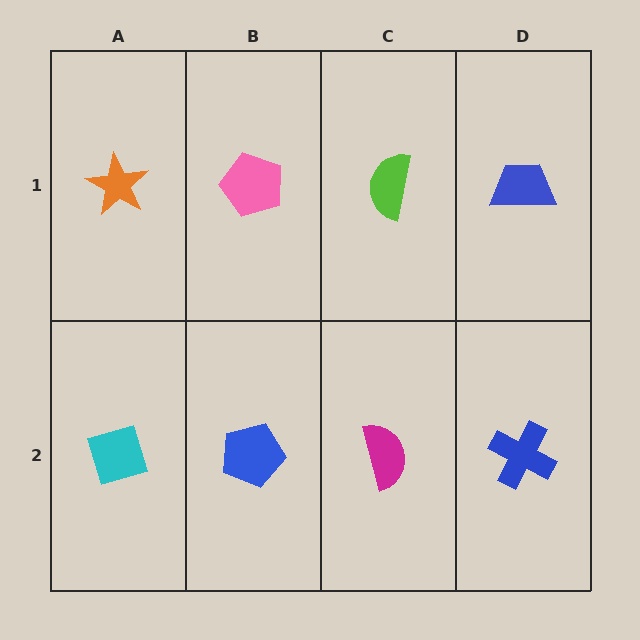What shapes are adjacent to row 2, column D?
A blue trapezoid (row 1, column D), a magenta semicircle (row 2, column C).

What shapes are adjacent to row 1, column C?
A magenta semicircle (row 2, column C), a pink pentagon (row 1, column B), a blue trapezoid (row 1, column D).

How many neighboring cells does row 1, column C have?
3.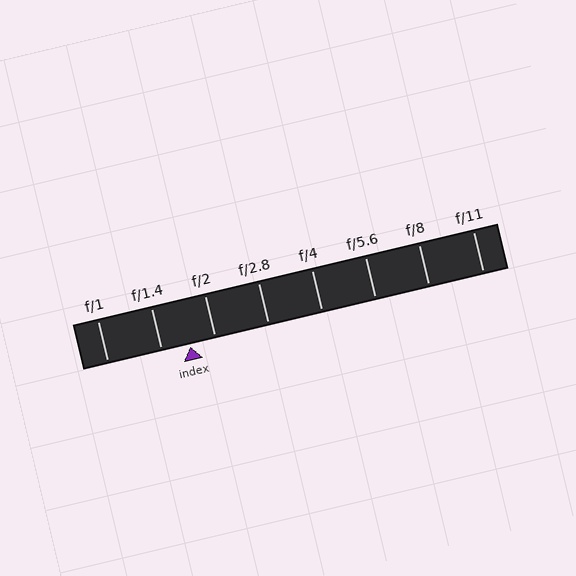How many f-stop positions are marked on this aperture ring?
There are 8 f-stop positions marked.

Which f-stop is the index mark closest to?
The index mark is closest to f/2.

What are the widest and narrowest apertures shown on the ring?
The widest aperture shown is f/1 and the narrowest is f/11.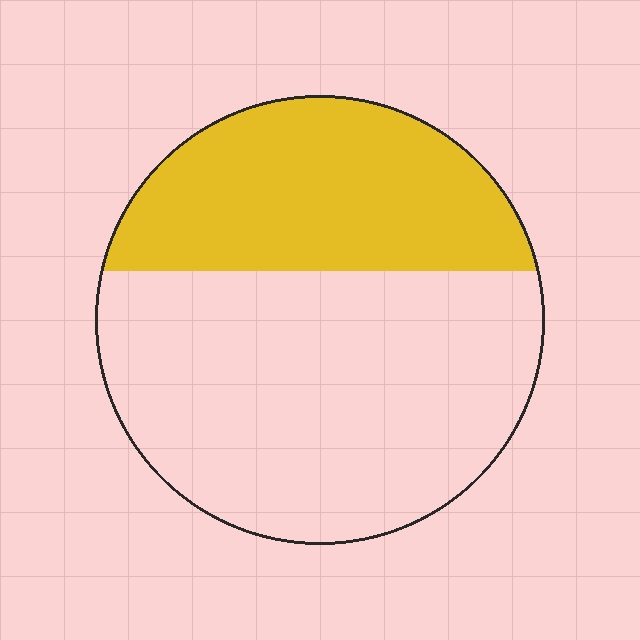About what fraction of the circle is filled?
About three eighths (3/8).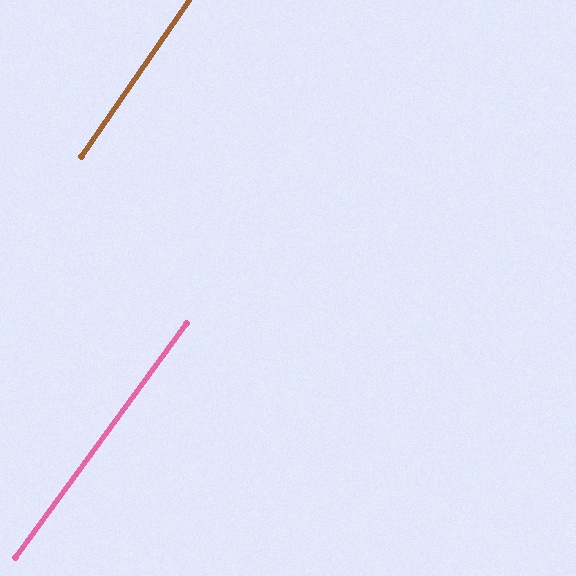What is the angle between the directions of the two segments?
Approximately 2 degrees.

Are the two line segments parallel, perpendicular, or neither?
Parallel — their directions differ by only 1.7°.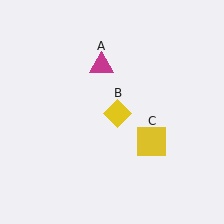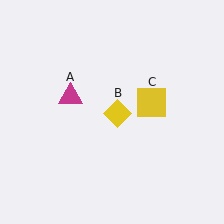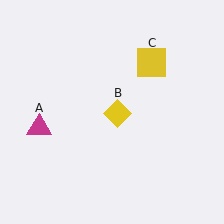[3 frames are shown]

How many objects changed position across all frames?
2 objects changed position: magenta triangle (object A), yellow square (object C).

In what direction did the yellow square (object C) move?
The yellow square (object C) moved up.